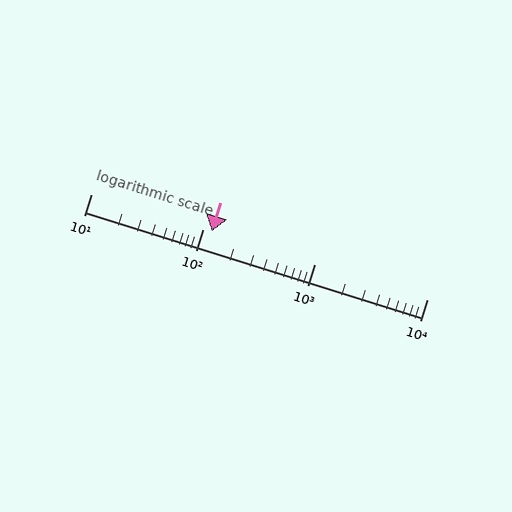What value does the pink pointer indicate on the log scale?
The pointer indicates approximately 120.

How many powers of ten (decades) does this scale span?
The scale spans 3 decades, from 10 to 10000.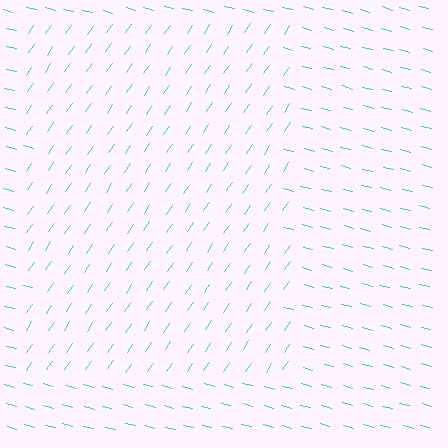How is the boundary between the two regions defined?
The boundary is defined purely by a change in line orientation (approximately 71 degrees difference). All lines are the same color and thickness.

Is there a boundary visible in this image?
Yes, there is a texture boundary formed by a change in line orientation.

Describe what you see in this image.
The image is filled with small cyan line segments. A rectangle region in the image has lines oriented differently from the surrounding lines, creating a visible texture boundary.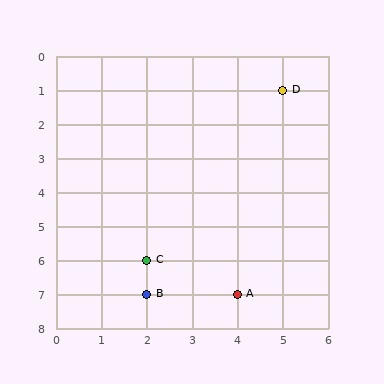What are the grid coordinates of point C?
Point C is at grid coordinates (2, 6).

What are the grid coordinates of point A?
Point A is at grid coordinates (4, 7).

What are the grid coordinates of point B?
Point B is at grid coordinates (2, 7).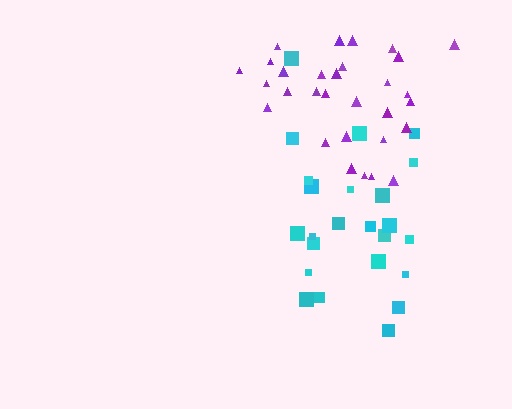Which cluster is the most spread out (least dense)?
Cyan.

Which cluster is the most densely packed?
Purple.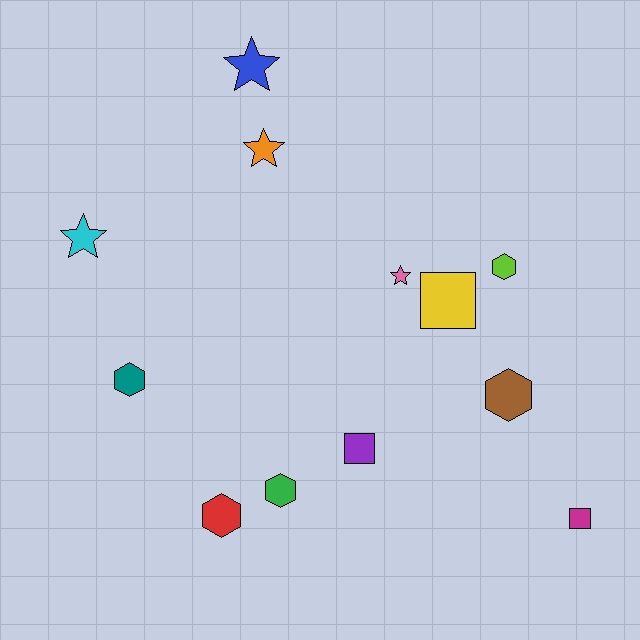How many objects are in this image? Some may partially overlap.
There are 12 objects.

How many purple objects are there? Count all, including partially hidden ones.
There is 1 purple object.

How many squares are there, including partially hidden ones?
There are 3 squares.